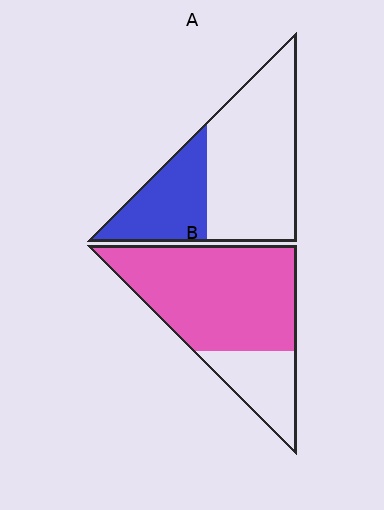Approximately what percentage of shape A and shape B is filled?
A is approximately 35% and B is approximately 75%.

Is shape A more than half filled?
No.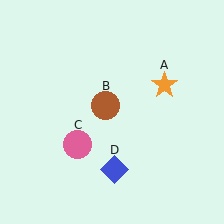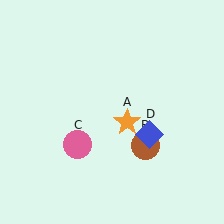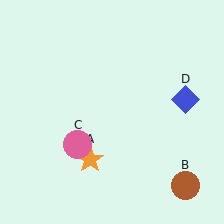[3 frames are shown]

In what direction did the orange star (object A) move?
The orange star (object A) moved down and to the left.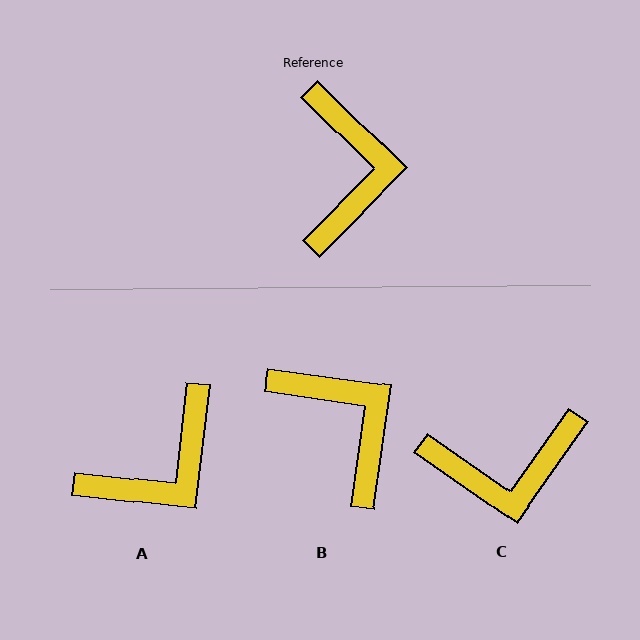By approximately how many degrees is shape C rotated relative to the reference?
Approximately 81 degrees clockwise.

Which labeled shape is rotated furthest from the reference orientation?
C, about 81 degrees away.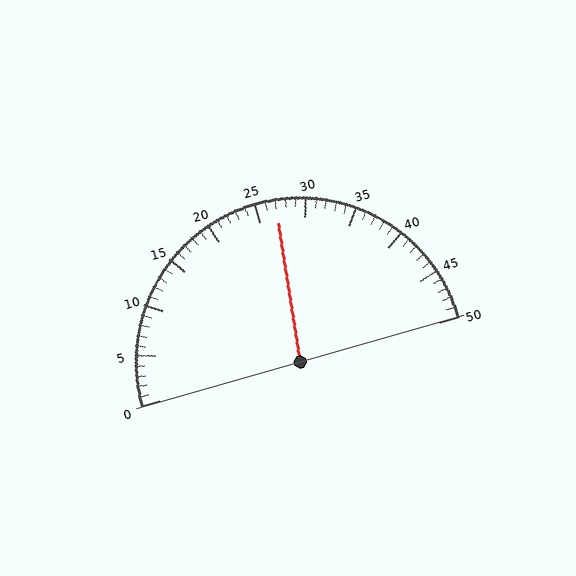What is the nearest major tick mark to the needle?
The nearest major tick mark is 25.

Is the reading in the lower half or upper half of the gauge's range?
The reading is in the upper half of the range (0 to 50).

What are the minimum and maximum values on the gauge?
The gauge ranges from 0 to 50.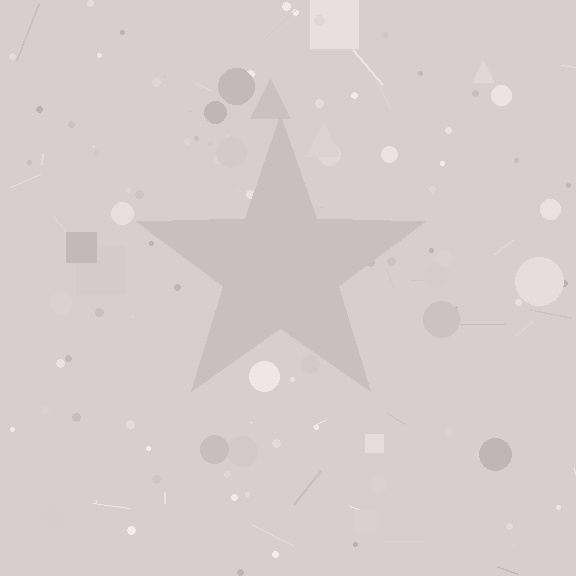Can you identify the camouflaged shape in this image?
The camouflaged shape is a star.